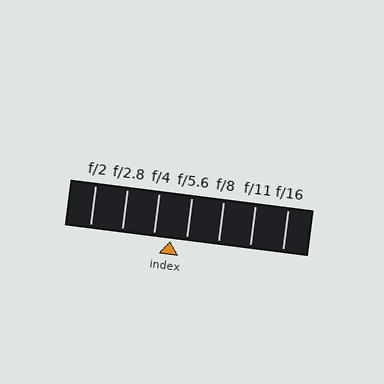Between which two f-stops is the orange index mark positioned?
The index mark is between f/4 and f/5.6.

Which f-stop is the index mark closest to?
The index mark is closest to f/5.6.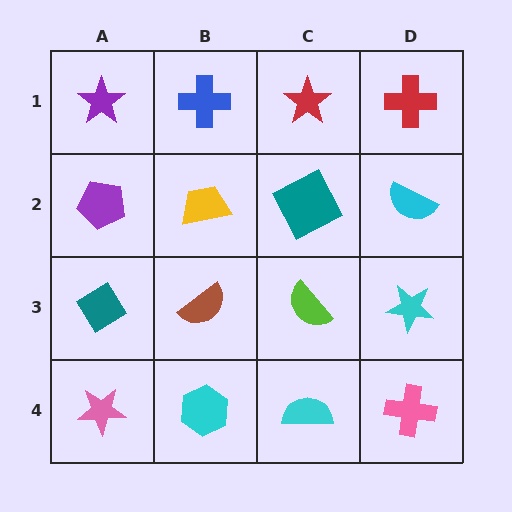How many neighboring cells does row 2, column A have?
3.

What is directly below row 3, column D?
A pink cross.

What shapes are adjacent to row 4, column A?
A teal diamond (row 3, column A), a cyan hexagon (row 4, column B).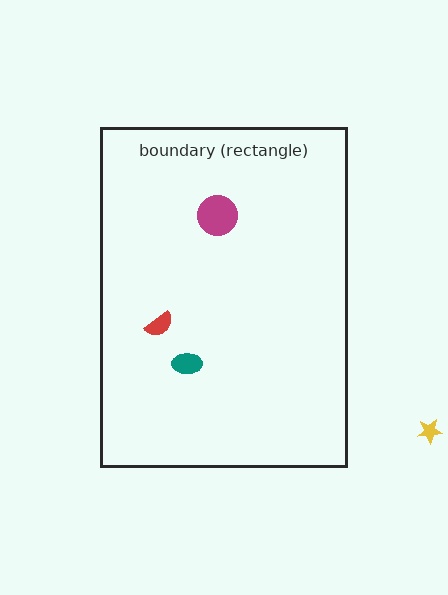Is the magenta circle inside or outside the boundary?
Inside.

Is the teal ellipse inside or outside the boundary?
Inside.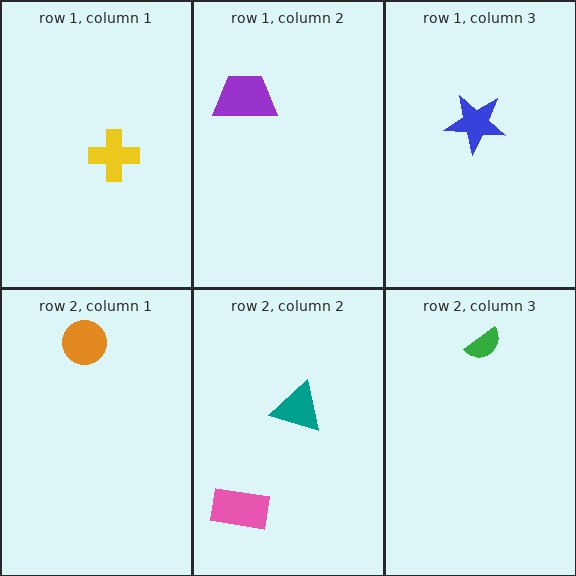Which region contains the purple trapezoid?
The row 1, column 2 region.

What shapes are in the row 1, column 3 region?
The blue star.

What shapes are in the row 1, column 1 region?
The yellow cross.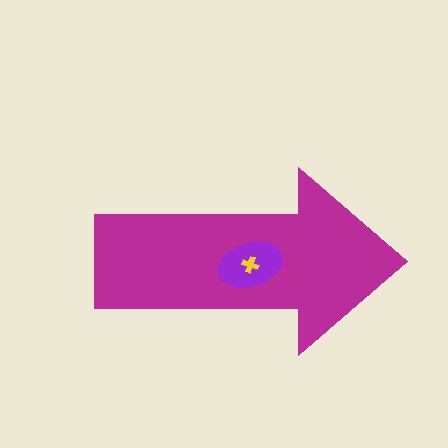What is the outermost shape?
The magenta arrow.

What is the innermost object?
The yellow cross.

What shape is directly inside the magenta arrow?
The purple ellipse.